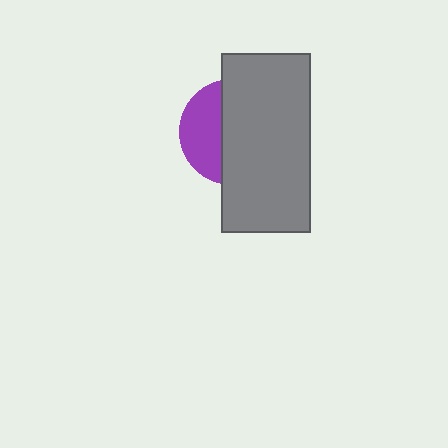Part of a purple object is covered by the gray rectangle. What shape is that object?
It is a circle.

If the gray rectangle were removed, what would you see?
You would see the complete purple circle.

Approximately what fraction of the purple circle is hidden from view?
Roughly 63% of the purple circle is hidden behind the gray rectangle.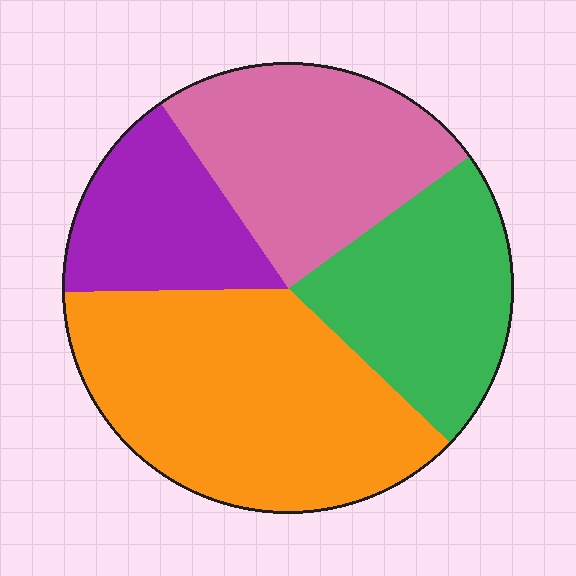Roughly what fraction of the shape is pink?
Pink covers 25% of the shape.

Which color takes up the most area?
Orange, at roughly 40%.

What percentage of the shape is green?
Green takes up about one fifth (1/5) of the shape.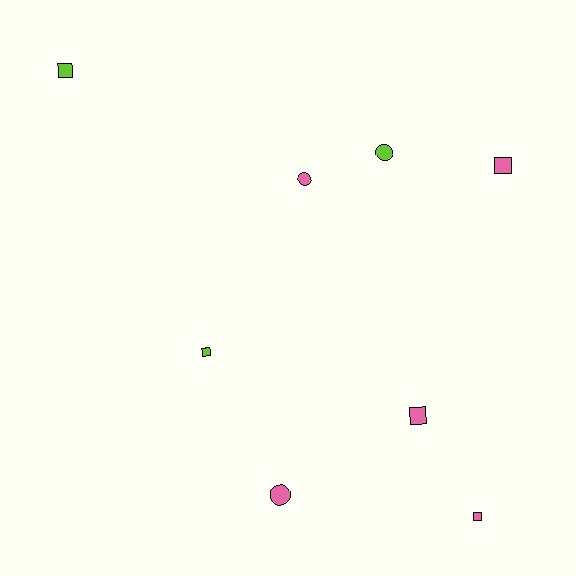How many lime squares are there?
There are 2 lime squares.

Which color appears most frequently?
Pink, with 5 objects.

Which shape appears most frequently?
Square, with 5 objects.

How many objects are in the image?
There are 8 objects.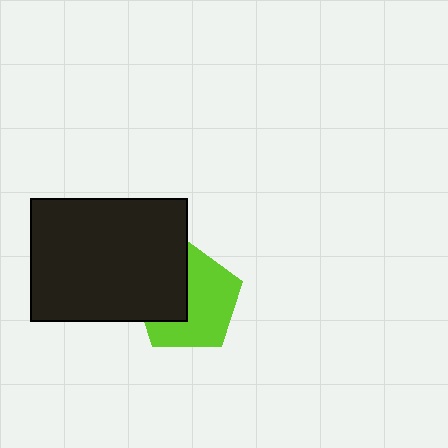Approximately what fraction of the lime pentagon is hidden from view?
Roughly 38% of the lime pentagon is hidden behind the black rectangle.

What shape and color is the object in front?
The object in front is a black rectangle.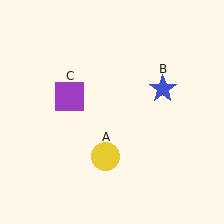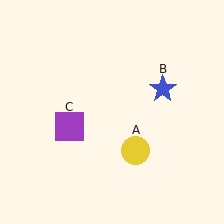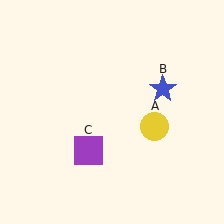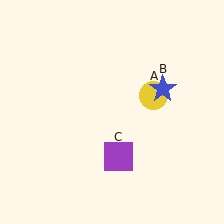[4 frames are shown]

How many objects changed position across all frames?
2 objects changed position: yellow circle (object A), purple square (object C).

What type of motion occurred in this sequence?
The yellow circle (object A), purple square (object C) rotated counterclockwise around the center of the scene.